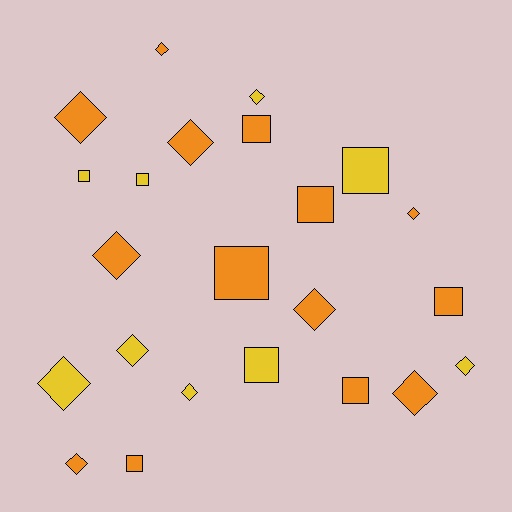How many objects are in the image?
There are 23 objects.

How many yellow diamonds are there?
There are 5 yellow diamonds.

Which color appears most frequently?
Orange, with 14 objects.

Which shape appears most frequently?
Diamond, with 13 objects.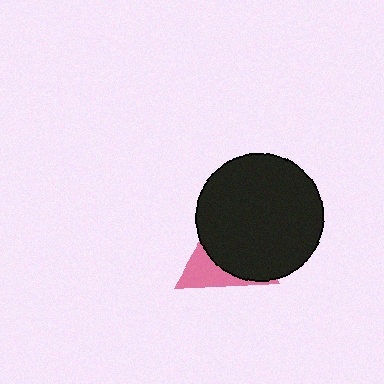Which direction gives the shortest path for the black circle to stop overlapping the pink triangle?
Moving toward the upper-right gives the shortest separation.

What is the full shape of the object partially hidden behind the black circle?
The partially hidden object is a pink triangle.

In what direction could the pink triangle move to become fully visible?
The pink triangle could move toward the lower-left. That would shift it out from behind the black circle entirely.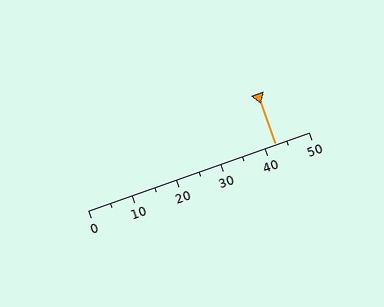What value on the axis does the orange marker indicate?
The marker indicates approximately 42.5.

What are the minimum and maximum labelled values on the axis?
The axis runs from 0 to 50.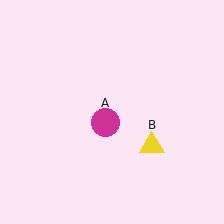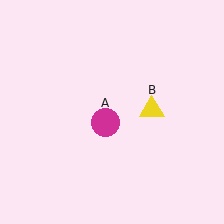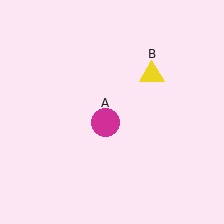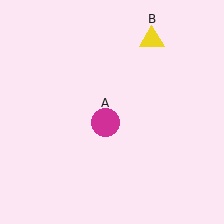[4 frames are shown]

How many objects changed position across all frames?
1 object changed position: yellow triangle (object B).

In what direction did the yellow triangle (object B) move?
The yellow triangle (object B) moved up.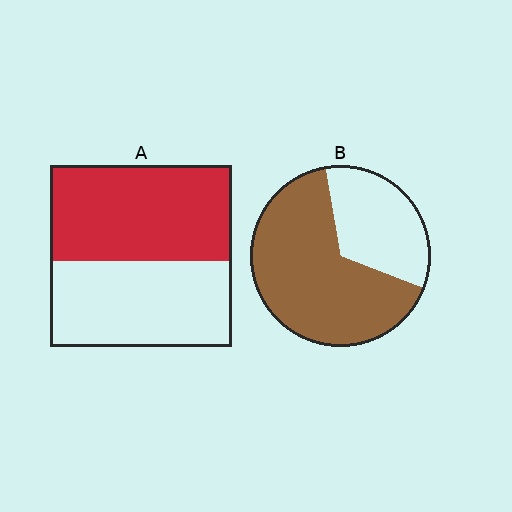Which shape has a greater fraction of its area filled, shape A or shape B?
Shape B.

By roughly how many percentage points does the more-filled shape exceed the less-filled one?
By roughly 15 percentage points (B over A).